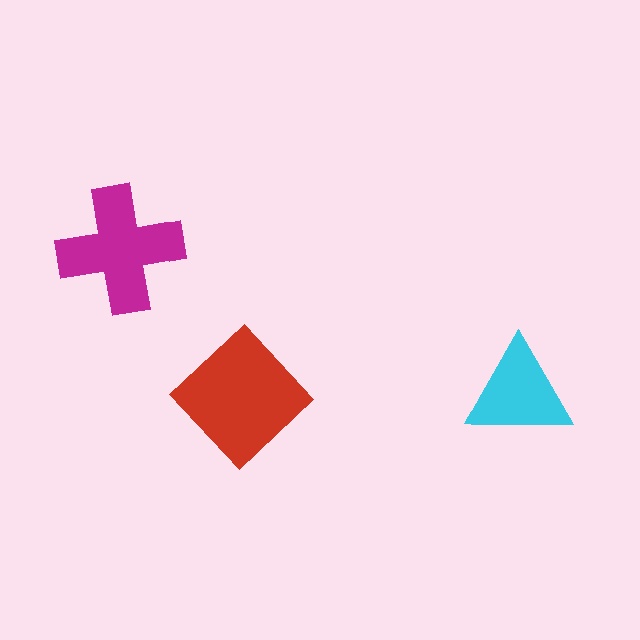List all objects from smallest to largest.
The cyan triangle, the magenta cross, the red diamond.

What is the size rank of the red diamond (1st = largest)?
1st.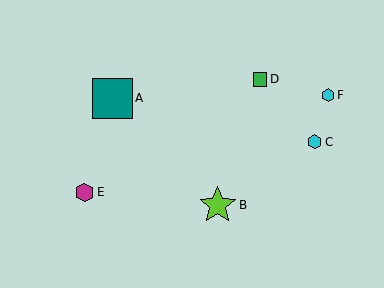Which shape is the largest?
The teal square (labeled A) is the largest.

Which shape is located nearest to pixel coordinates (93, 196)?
The magenta hexagon (labeled E) at (84, 192) is nearest to that location.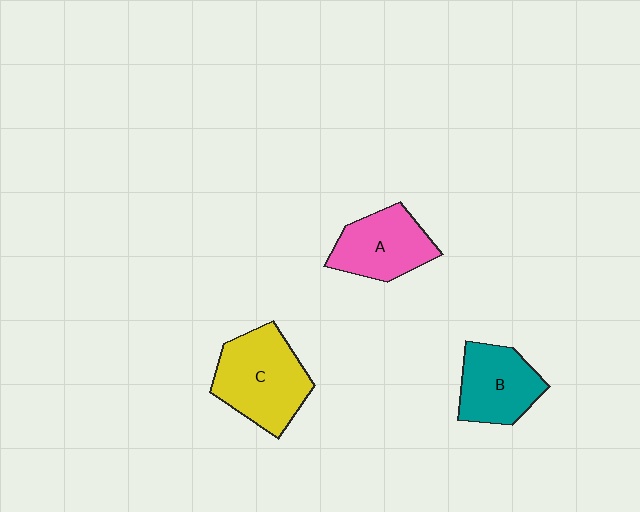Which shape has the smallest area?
Shape B (teal).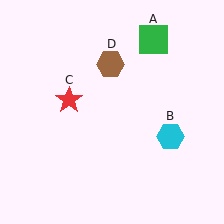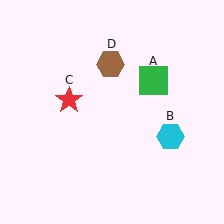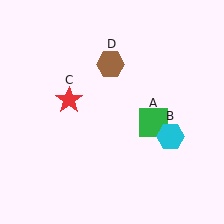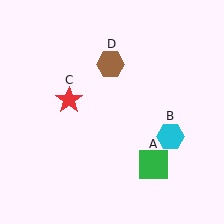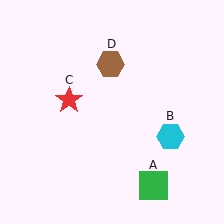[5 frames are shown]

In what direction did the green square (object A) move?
The green square (object A) moved down.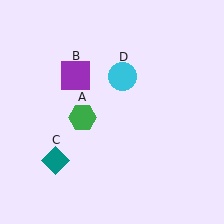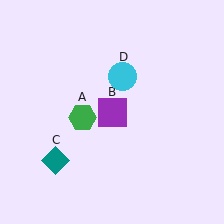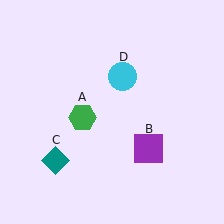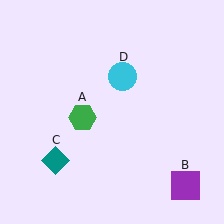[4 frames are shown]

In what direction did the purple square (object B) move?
The purple square (object B) moved down and to the right.